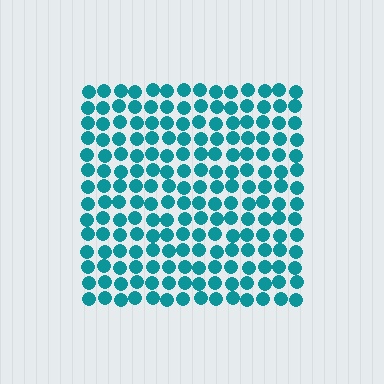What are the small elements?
The small elements are circles.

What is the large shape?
The large shape is a square.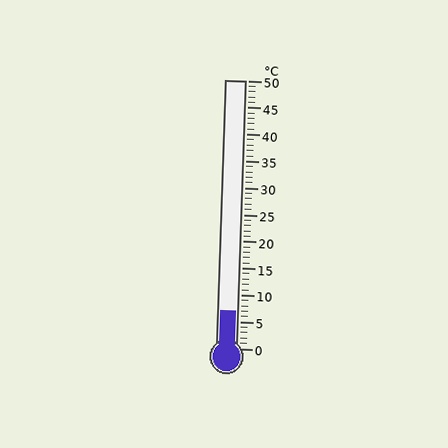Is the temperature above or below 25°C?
The temperature is below 25°C.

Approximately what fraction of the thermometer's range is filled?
The thermometer is filled to approximately 15% of its range.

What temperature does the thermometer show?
The thermometer shows approximately 7°C.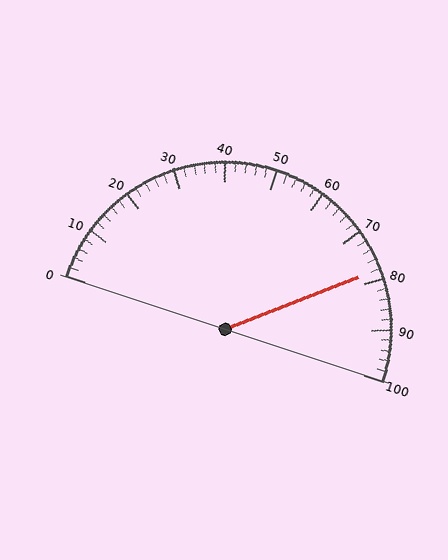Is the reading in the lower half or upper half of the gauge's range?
The reading is in the upper half of the range (0 to 100).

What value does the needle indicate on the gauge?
The needle indicates approximately 78.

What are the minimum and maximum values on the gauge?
The gauge ranges from 0 to 100.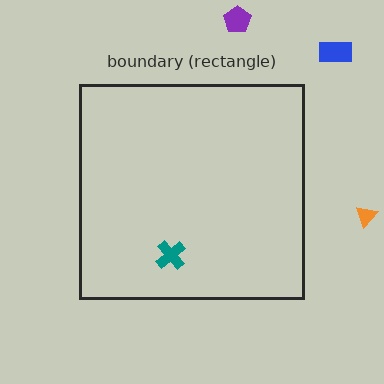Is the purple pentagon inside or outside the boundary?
Outside.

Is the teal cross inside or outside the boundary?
Inside.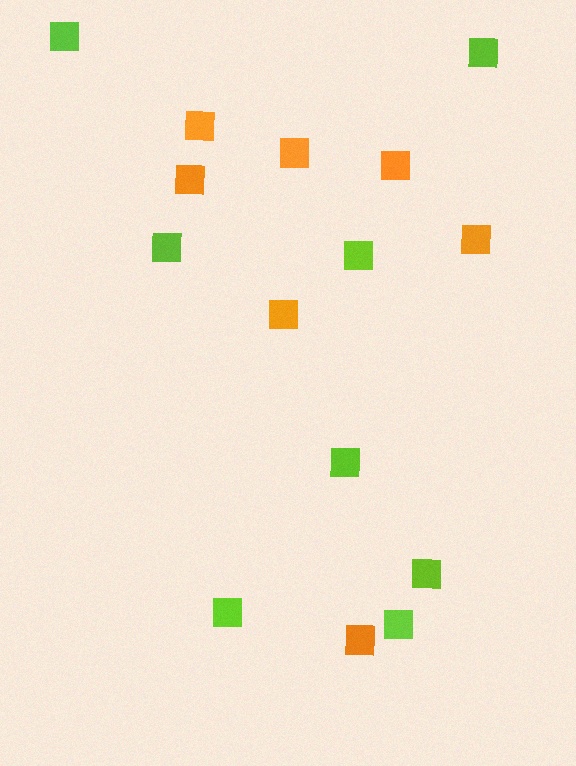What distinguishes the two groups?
There are 2 groups: one group of orange squares (7) and one group of lime squares (8).